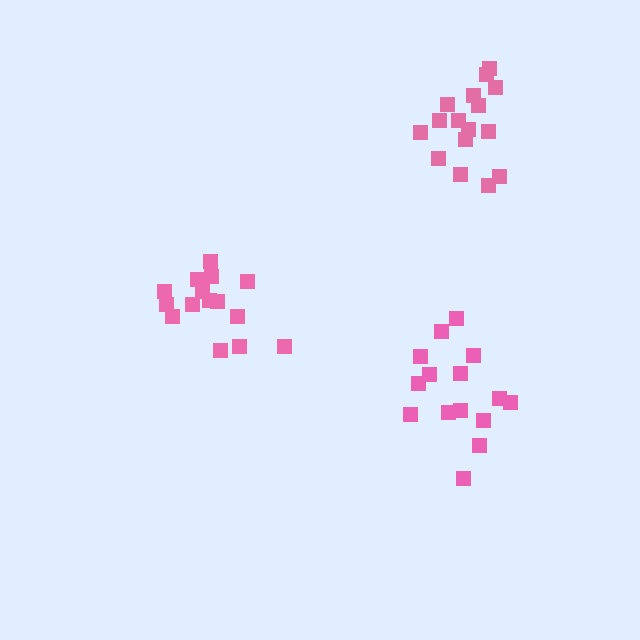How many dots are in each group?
Group 1: 16 dots, Group 2: 15 dots, Group 3: 15 dots (46 total).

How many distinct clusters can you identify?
There are 3 distinct clusters.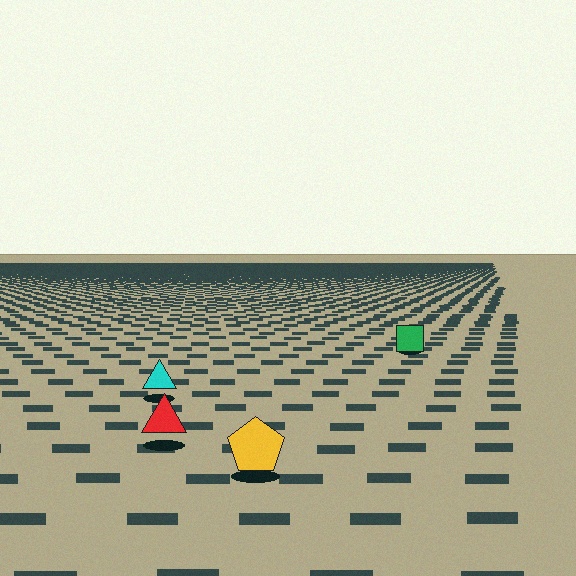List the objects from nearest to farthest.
From nearest to farthest: the yellow pentagon, the red triangle, the cyan triangle, the green square.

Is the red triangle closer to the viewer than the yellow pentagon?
No. The yellow pentagon is closer — you can tell from the texture gradient: the ground texture is coarser near it.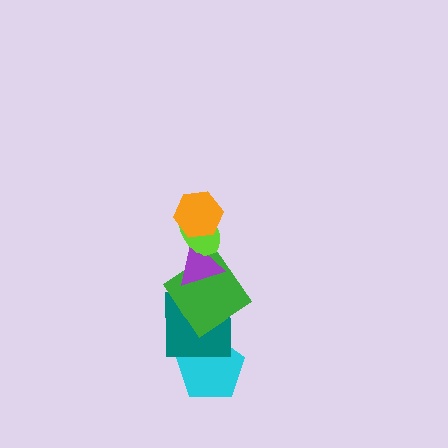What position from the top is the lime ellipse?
The lime ellipse is 2nd from the top.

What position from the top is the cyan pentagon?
The cyan pentagon is 6th from the top.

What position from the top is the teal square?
The teal square is 5th from the top.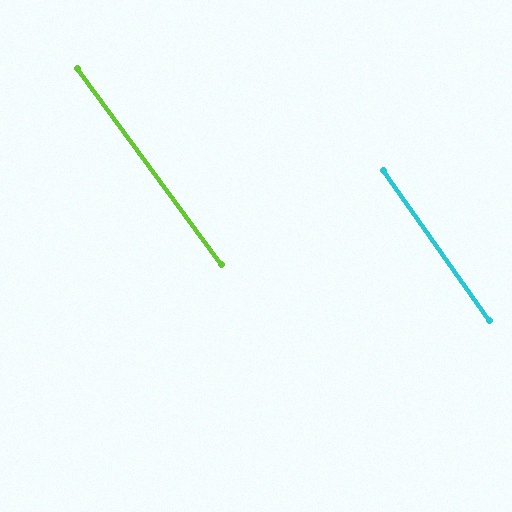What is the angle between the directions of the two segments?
Approximately 1 degree.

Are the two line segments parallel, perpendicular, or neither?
Parallel — their directions differ by only 1.0°.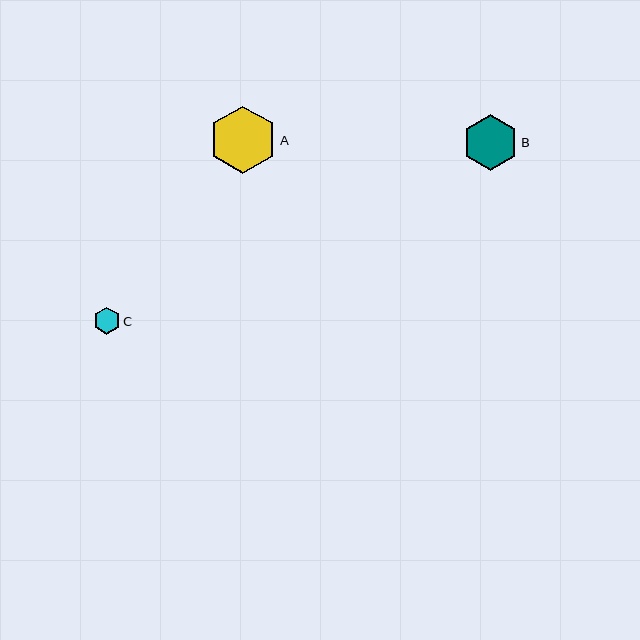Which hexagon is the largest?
Hexagon A is the largest with a size of approximately 67 pixels.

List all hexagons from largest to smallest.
From largest to smallest: A, B, C.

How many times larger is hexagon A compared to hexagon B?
Hexagon A is approximately 1.2 times the size of hexagon B.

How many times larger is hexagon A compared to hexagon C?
Hexagon A is approximately 2.5 times the size of hexagon C.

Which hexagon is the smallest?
Hexagon C is the smallest with a size of approximately 27 pixels.